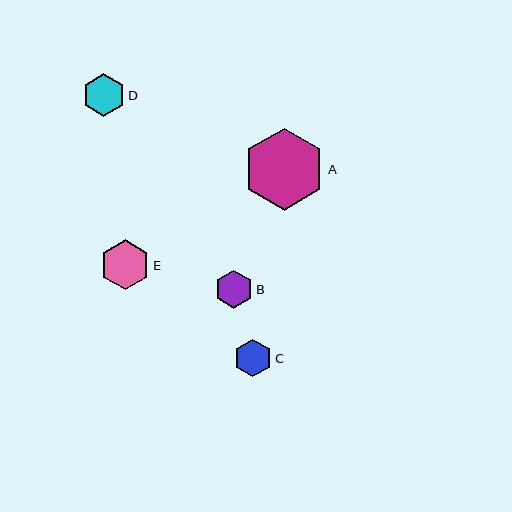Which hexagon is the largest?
Hexagon A is the largest with a size of approximately 82 pixels.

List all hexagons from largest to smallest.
From largest to smallest: A, E, D, B, C.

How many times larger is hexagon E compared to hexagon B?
Hexagon E is approximately 1.3 times the size of hexagon B.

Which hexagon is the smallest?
Hexagon C is the smallest with a size of approximately 37 pixels.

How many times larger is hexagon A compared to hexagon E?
Hexagon A is approximately 1.6 times the size of hexagon E.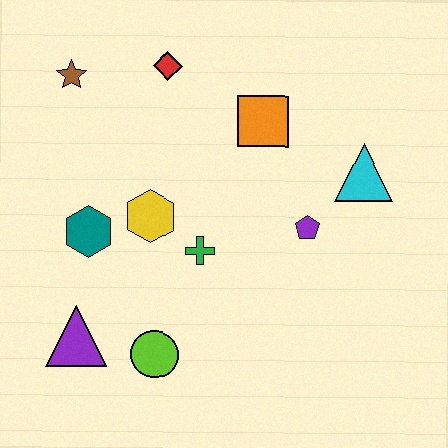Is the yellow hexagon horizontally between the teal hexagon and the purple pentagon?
Yes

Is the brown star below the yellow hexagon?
No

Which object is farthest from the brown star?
The cyan triangle is farthest from the brown star.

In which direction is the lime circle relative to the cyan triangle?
The lime circle is to the left of the cyan triangle.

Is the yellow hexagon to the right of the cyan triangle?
No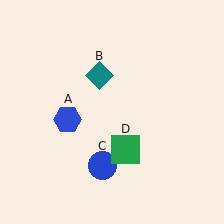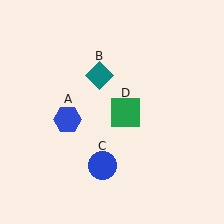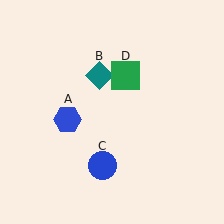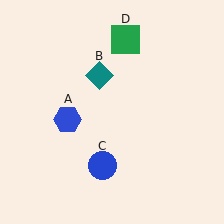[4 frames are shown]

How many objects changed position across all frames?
1 object changed position: green square (object D).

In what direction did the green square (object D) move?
The green square (object D) moved up.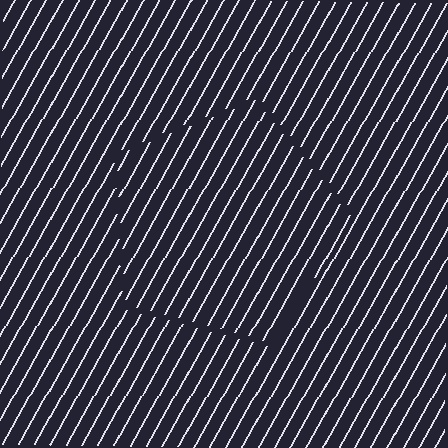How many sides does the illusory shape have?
5 sides — the line-ends trace a pentagon.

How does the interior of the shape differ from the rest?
The interior of the shape contains the same grating, shifted by half a period — the contour is defined by the phase discontinuity where line-ends from the inner and outer gratings abut.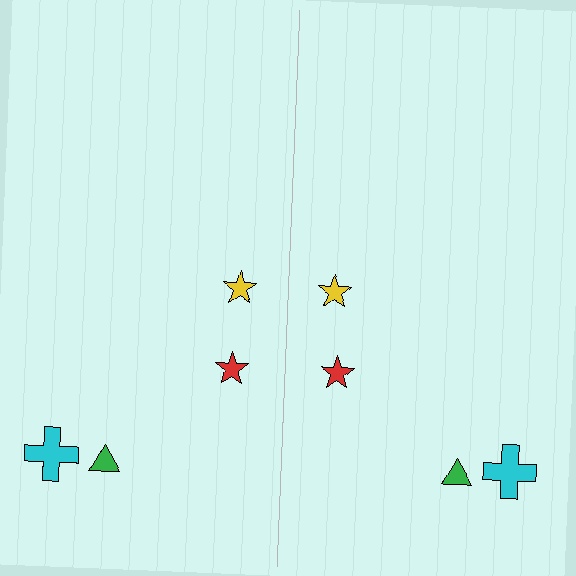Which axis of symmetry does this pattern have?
The pattern has a vertical axis of symmetry running through the center of the image.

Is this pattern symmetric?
Yes, this pattern has bilateral (reflection) symmetry.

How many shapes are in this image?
There are 8 shapes in this image.